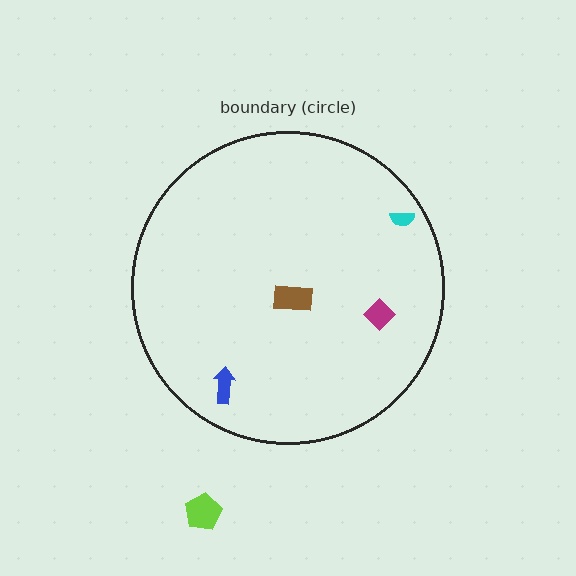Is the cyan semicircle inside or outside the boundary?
Inside.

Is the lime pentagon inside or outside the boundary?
Outside.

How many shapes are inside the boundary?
4 inside, 1 outside.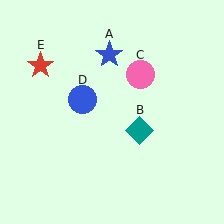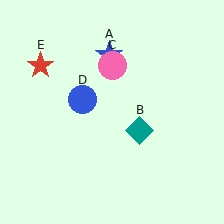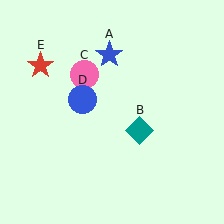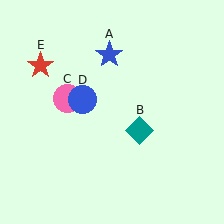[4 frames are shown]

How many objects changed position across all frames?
1 object changed position: pink circle (object C).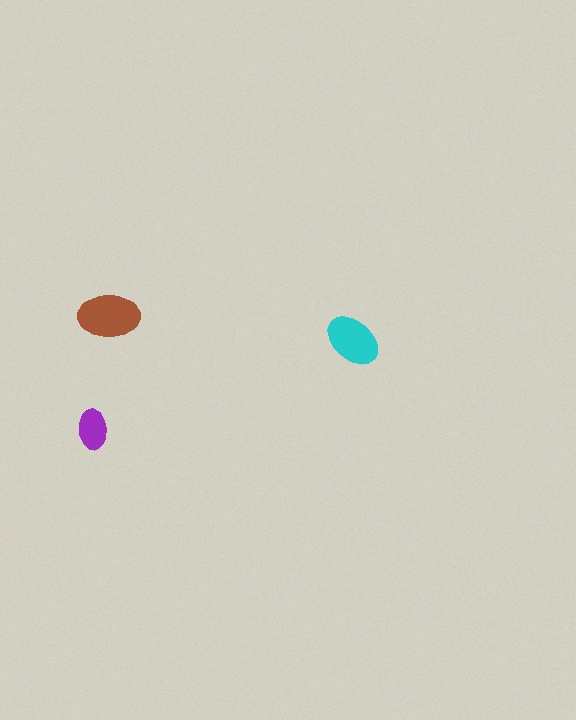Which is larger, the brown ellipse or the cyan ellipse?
The brown one.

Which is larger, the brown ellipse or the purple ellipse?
The brown one.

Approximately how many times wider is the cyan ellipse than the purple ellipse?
About 1.5 times wider.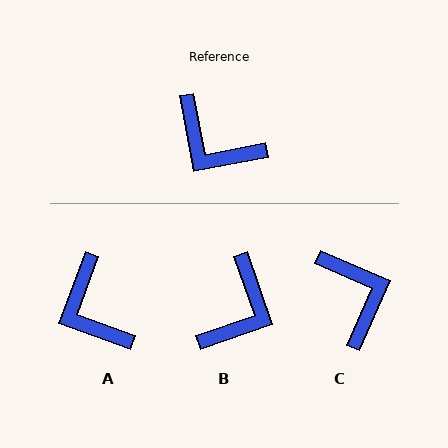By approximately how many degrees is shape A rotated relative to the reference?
Approximately 30 degrees clockwise.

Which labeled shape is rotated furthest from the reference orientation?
C, about 146 degrees away.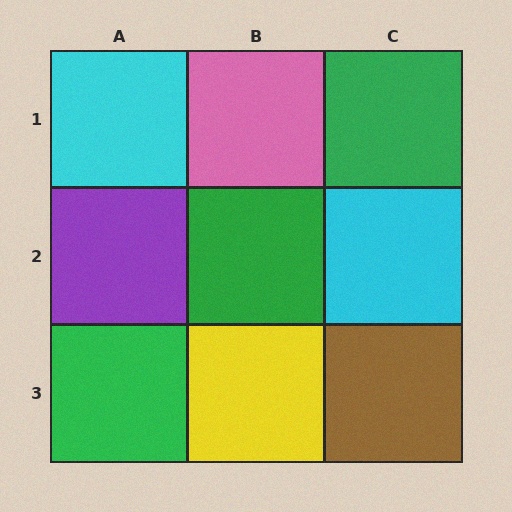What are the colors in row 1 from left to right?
Cyan, pink, green.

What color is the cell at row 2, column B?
Green.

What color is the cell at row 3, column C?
Brown.